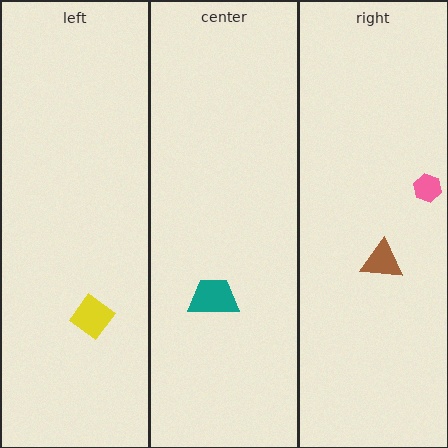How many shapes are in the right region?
2.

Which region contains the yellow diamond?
The left region.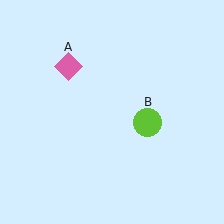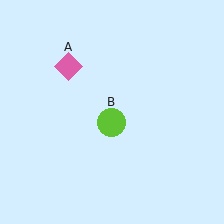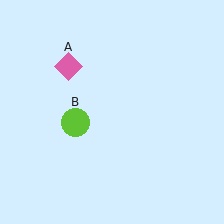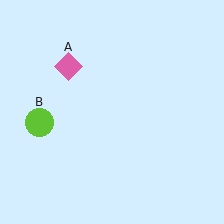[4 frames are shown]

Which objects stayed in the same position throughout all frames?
Pink diamond (object A) remained stationary.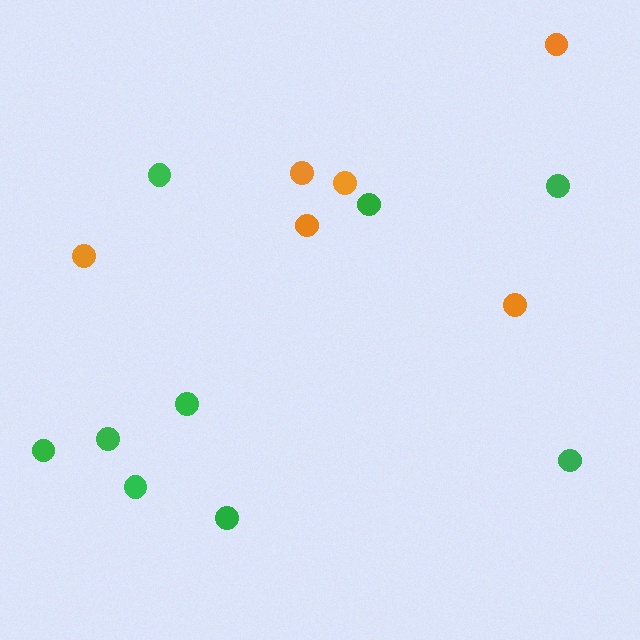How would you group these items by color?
There are 2 groups: one group of orange circles (6) and one group of green circles (9).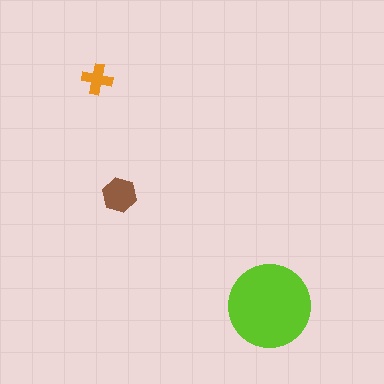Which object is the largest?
The lime circle.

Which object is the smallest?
The orange cross.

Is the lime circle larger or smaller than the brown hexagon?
Larger.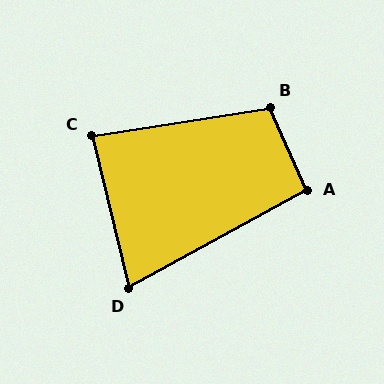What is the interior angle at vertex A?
Approximately 95 degrees (approximately right).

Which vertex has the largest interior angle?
B, at approximately 105 degrees.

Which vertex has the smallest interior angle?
D, at approximately 75 degrees.